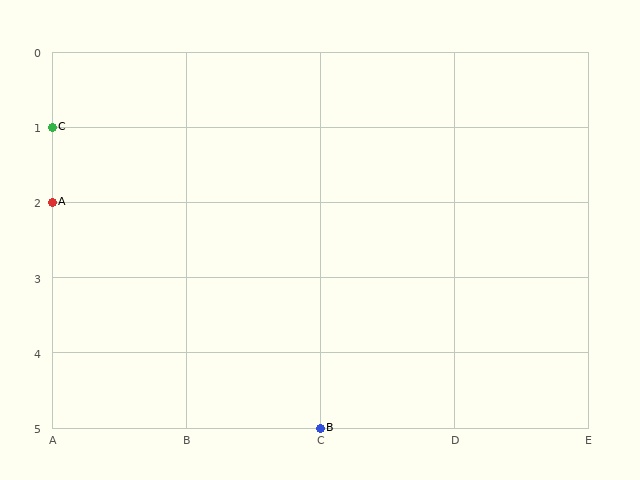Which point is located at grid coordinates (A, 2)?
Point A is at (A, 2).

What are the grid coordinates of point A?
Point A is at grid coordinates (A, 2).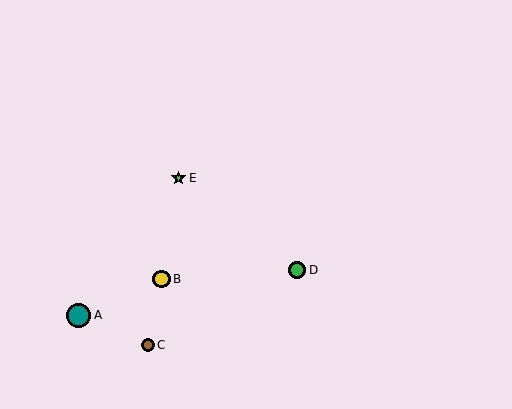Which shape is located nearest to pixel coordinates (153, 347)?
The brown circle (labeled C) at (148, 345) is nearest to that location.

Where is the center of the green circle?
The center of the green circle is at (297, 270).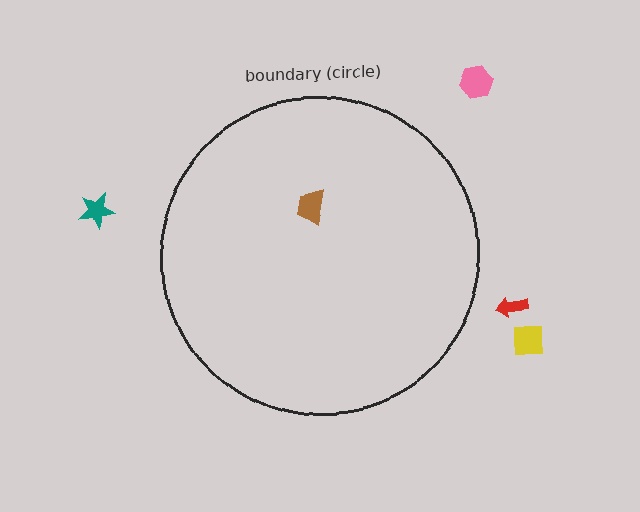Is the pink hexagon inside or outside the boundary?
Outside.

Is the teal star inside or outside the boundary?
Outside.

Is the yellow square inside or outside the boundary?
Outside.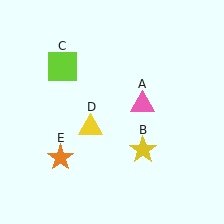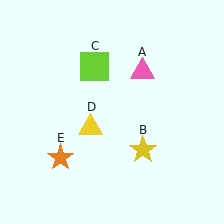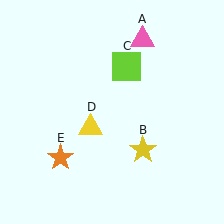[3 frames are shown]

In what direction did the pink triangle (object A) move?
The pink triangle (object A) moved up.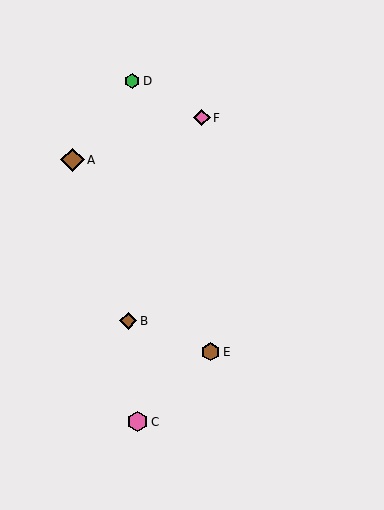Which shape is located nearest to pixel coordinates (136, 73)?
The green hexagon (labeled D) at (132, 81) is nearest to that location.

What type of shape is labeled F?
Shape F is a pink diamond.